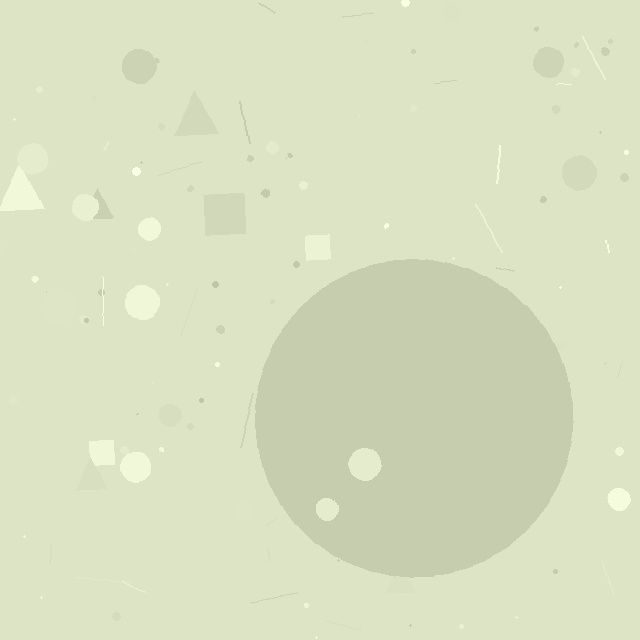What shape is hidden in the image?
A circle is hidden in the image.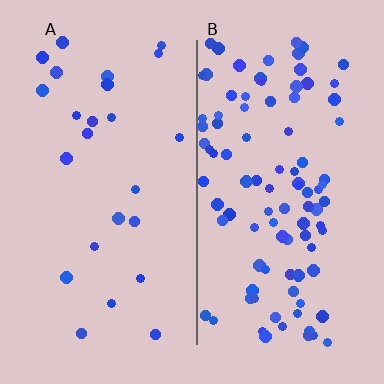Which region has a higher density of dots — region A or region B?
B (the right).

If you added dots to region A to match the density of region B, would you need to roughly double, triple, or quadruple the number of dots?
Approximately quadruple.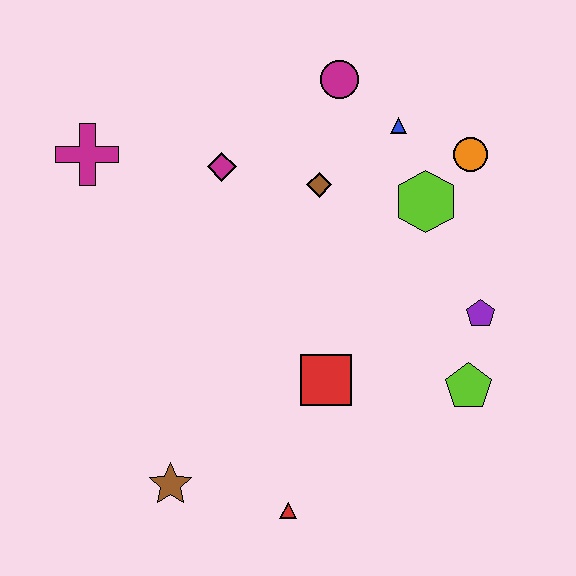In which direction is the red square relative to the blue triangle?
The red square is below the blue triangle.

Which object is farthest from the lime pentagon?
The magenta cross is farthest from the lime pentagon.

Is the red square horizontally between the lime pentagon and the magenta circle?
No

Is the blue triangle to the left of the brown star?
No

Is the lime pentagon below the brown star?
No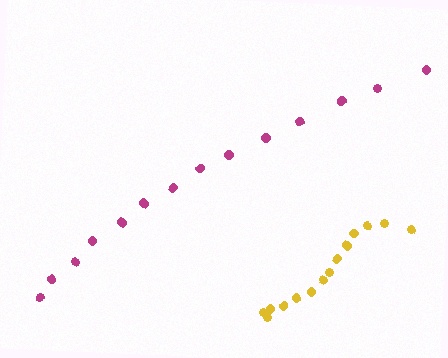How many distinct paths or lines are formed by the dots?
There are 2 distinct paths.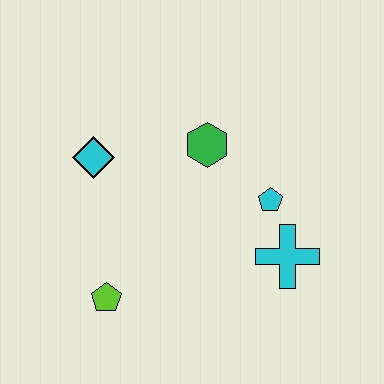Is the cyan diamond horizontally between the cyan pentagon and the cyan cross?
No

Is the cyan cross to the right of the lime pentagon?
Yes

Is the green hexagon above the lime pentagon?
Yes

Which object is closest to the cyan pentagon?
The cyan cross is closest to the cyan pentagon.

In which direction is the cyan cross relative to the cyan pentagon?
The cyan cross is below the cyan pentagon.